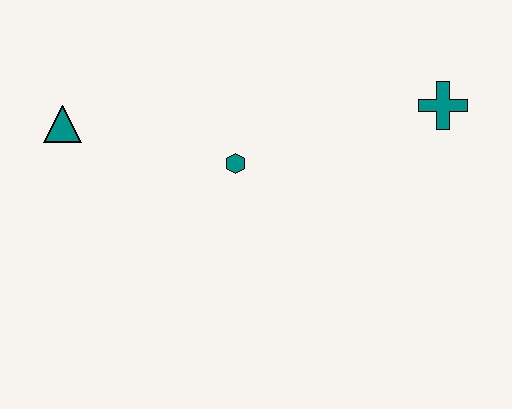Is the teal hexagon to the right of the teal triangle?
Yes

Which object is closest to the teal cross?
The teal hexagon is closest to the teal cross.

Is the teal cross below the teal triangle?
No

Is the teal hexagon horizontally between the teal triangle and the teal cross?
Yes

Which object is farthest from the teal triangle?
The teal cross is farthest from the teal triangle.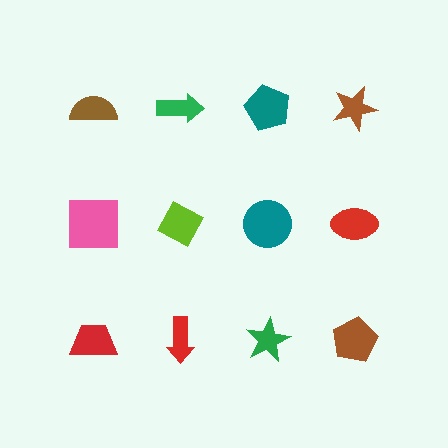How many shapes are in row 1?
4 shapes.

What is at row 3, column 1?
A red trapezoid.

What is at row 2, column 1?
A pink square.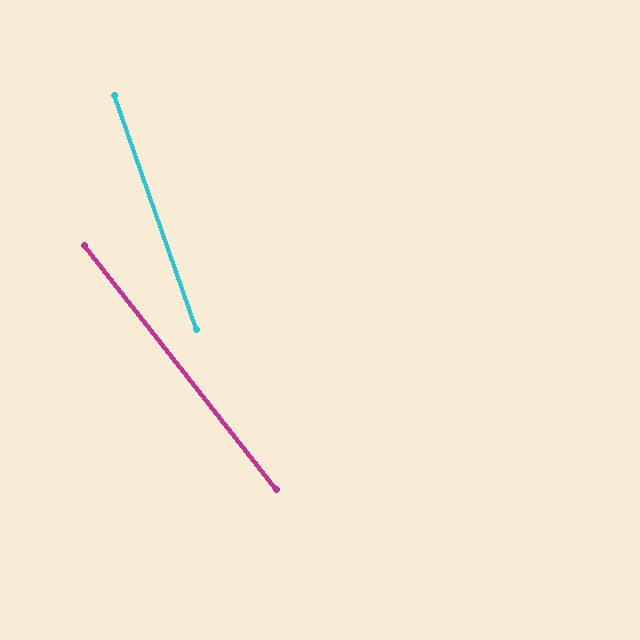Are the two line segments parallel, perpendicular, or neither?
Neither parallel nor perpendicular — they differ by about 19°.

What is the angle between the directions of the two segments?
Approximately 19 degrees.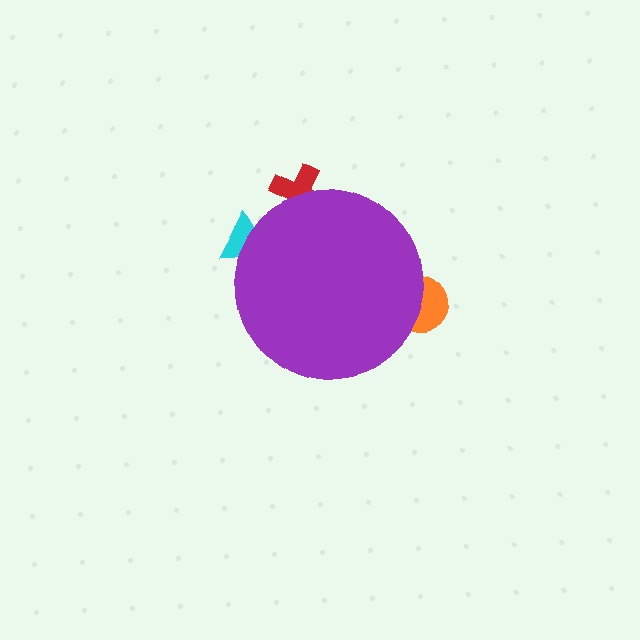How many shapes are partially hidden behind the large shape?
3 shapes are partially hidden.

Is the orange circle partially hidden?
Yes, the orange circle is partially hidden behind the purple circle.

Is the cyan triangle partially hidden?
Yes, the cyan triangle is partially hidden behind the purple circle.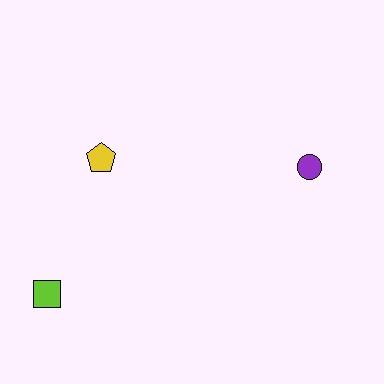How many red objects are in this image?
There are no red objects.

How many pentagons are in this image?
There is 1 pentagon.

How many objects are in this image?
There are 3 objects.